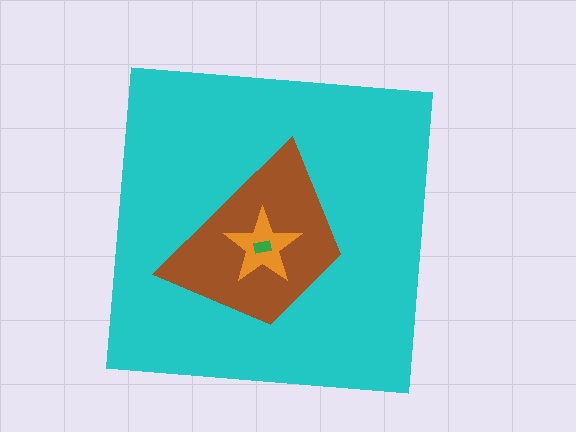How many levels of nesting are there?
4.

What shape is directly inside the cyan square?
The brown trapezoid.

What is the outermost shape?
The cyan square.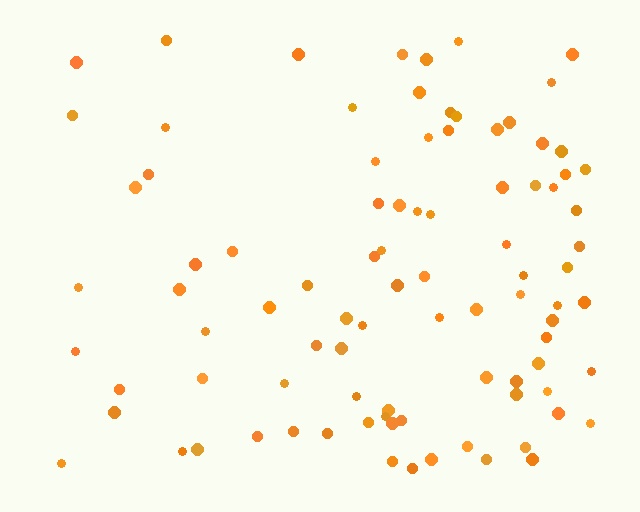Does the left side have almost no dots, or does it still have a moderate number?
Still a moderate number, just noticeably fewer than the right.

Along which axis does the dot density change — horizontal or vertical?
Horizontal.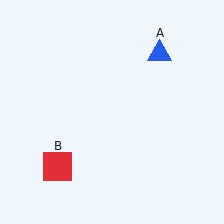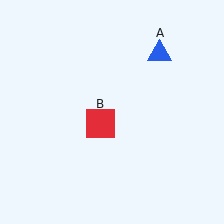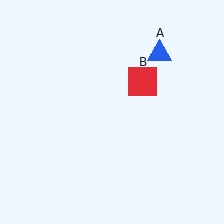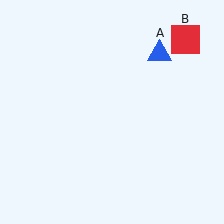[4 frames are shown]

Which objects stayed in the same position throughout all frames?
Blue triangle (object A) remained stationary.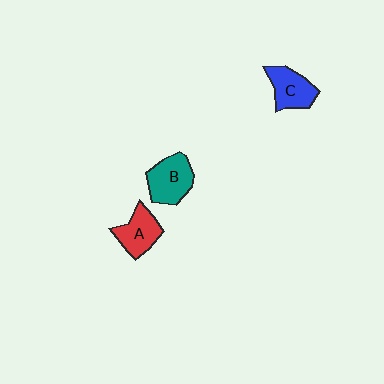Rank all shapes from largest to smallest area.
From largest to smallest: B (teal), C (blue), A (red).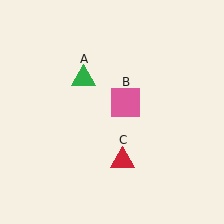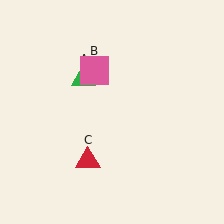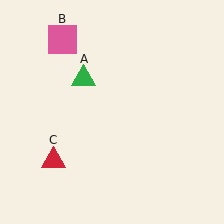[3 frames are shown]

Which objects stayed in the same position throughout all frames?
Green triangle (object A) remained stationary.